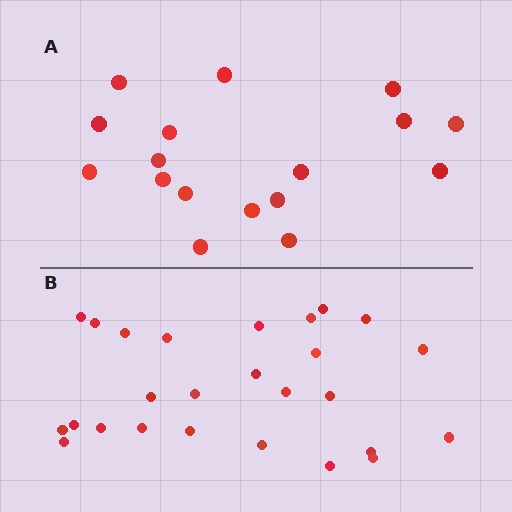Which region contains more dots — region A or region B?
Region B (the bottom region) has more dots.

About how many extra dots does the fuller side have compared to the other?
Region B has roughly 8 or so more dots than region A.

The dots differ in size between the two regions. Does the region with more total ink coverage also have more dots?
No. Region A has more total ink coverage because its dots are larger, but region B actually contains more individual dots. Total area can be misleading — the number of items is what matters here.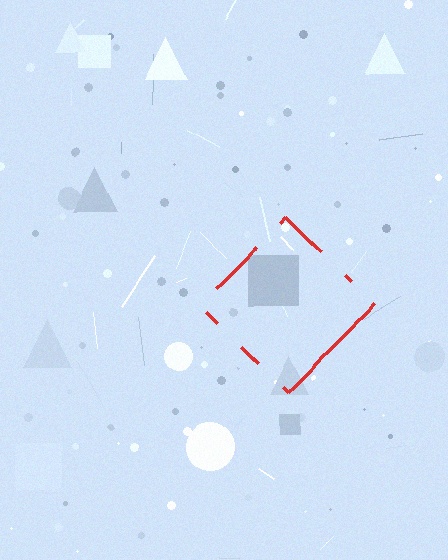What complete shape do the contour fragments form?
The contour fragments form a diamond.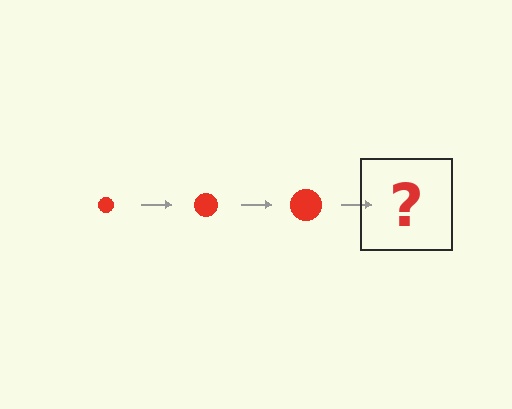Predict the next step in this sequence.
The next step is a red circle, larger than the previous one.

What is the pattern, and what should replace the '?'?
The pattern is that the circle gets progressively larger each step. The '?' should be a red circle, larger than the previous one.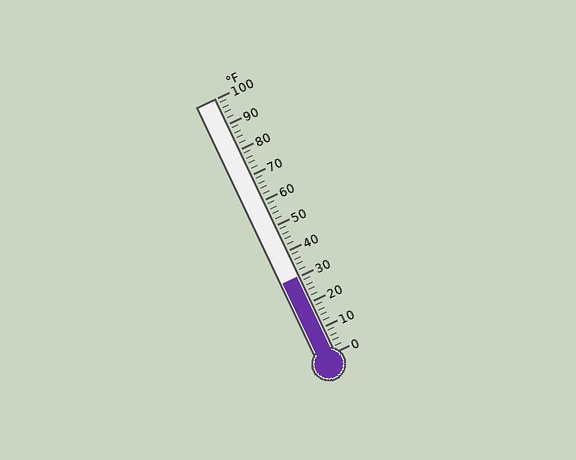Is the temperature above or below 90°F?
The temperature is below 90°F.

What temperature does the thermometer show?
The thermometer shows approximately 30°F.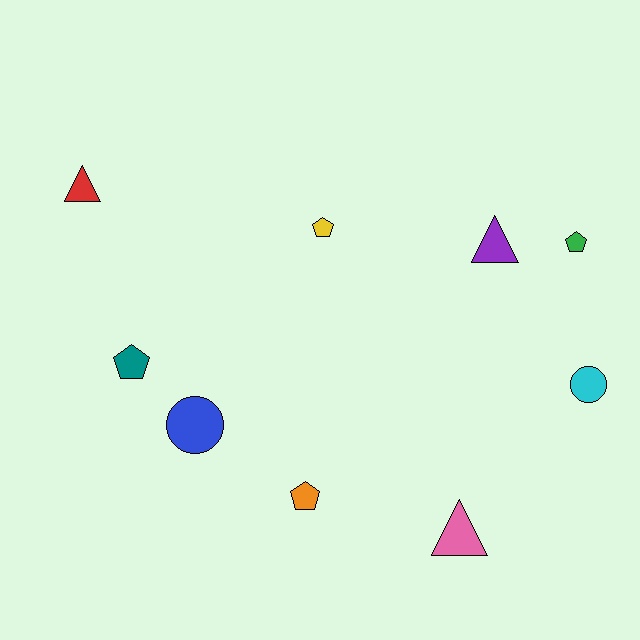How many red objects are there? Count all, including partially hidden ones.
There is 1 red object.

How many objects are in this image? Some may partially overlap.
There are 9 objects.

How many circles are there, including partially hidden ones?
There are 2 circles.